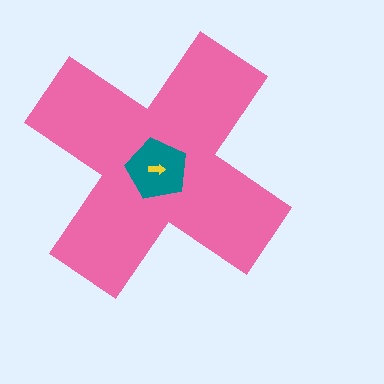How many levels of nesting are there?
3.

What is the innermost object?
The yellow arrow.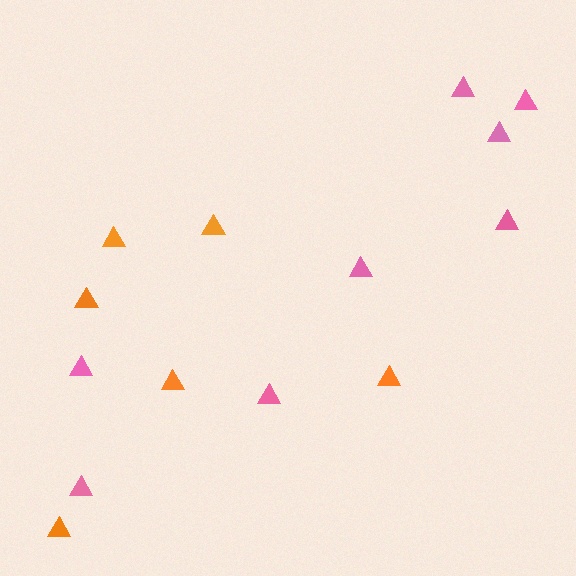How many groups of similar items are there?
There are 2 groups: one group of orange triangles (6) and one group of pink triangles (8).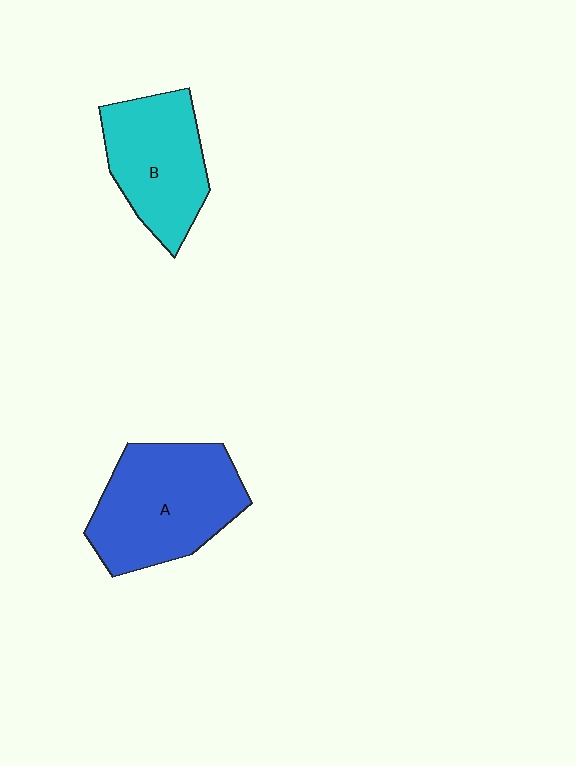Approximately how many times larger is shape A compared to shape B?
Approximately 1.3 times.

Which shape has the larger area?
Shape A (blue).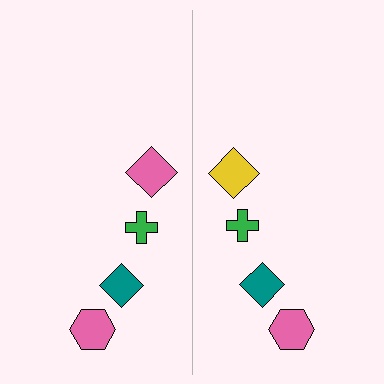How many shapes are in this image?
There are 8 shapes in this image.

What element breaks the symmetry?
The yellow diamond on the right side breaks the symmetry — its mirror counterpart is pink.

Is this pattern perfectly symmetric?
No, the pattern is not perfectly symmetric. The yellow diamond on the right side breaks the symmetry — its mirror counterpart is pink.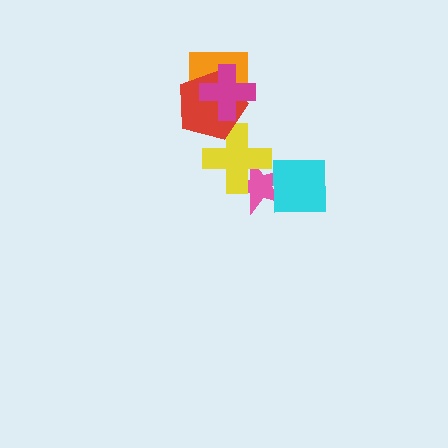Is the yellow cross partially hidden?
Yes, it is partially covered by another shape.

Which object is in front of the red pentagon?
The magenta cross is in front of the red pentagon.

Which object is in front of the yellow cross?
The red pentagon is in front of the yellow cross.